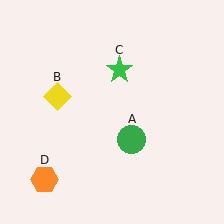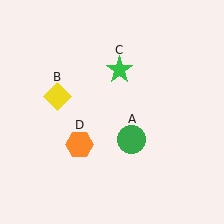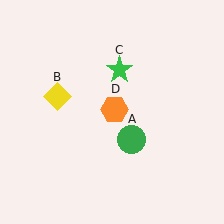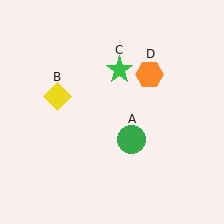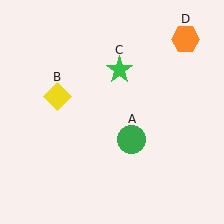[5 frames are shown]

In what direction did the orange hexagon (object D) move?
The orange hexagon (object D) moved up and to the right.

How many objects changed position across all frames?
1 object changed position: orange hexagon (object D).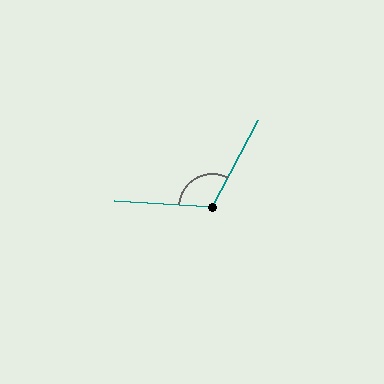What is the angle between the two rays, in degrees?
Approximately 114 degrees.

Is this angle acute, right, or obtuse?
It is obtuse.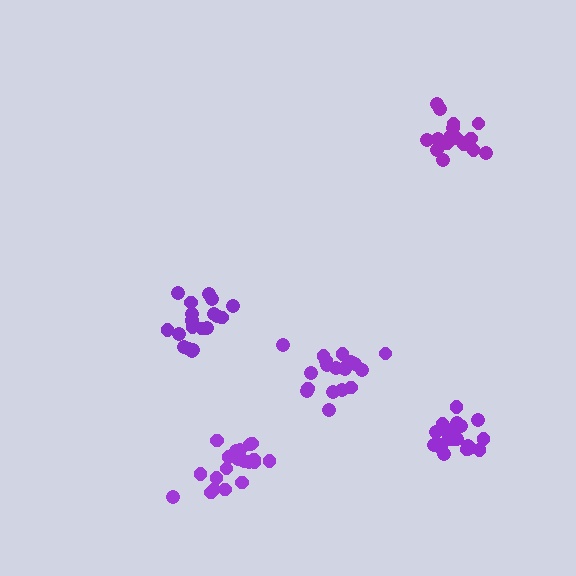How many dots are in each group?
Group 1: 20 dots, Group 2: 16 dots, Group 3: 20 dots, Group 4: 19 dots, Group 5: 20 dots (95 total).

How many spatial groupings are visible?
There are 5 spatial groupings.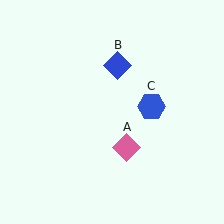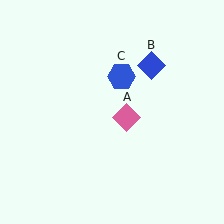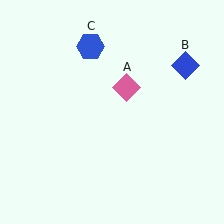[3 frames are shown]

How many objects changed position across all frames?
3 objects changed position: pink diamond (object A), blue diamond (object B), blue hexagon (object C).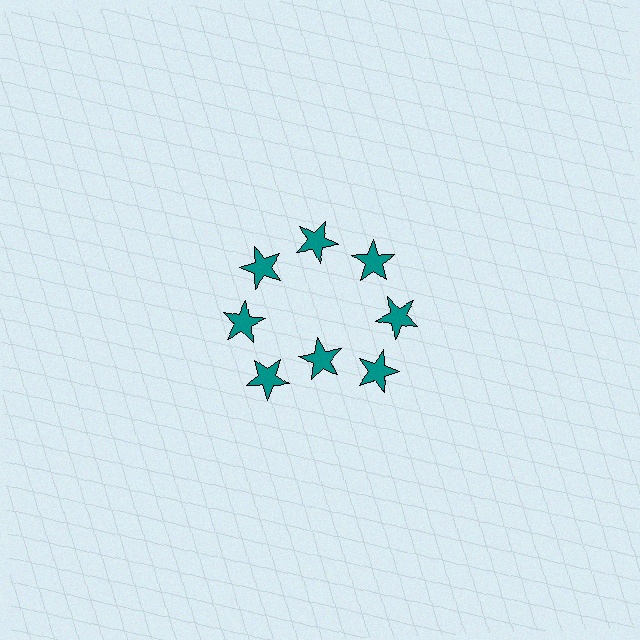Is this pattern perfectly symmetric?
No. The 8 teal stars are arranged in a ring, but one element near the 6 o'clock position is pulled inward toward the center, breaking the 8-fold rotational symmetry.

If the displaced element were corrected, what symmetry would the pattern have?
It would have 8-fold rotational symmetry — the pattern would map onto itself every 45 degrees.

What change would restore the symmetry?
The symmetry would be restored by moving it outward, back onto the ring so that all 8 stars sit at equal angles and equal distance from the center.